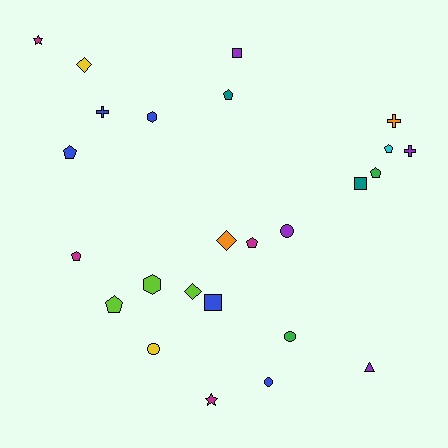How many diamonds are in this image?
There are 3 diamonds.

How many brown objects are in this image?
There are no brown objects.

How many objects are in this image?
There are 25 objects.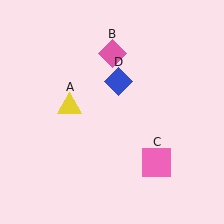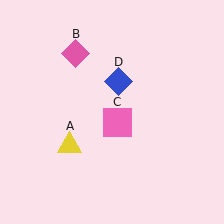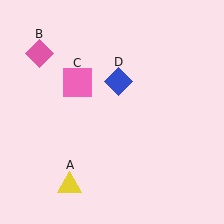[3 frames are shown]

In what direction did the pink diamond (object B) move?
The pink diamond (object B) moved left.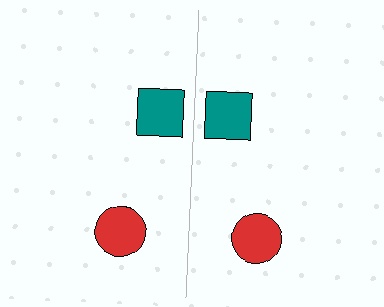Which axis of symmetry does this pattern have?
The pattern has a vertical axis of symmetry running through the center of the image.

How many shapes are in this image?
There are 4 shapes in this image.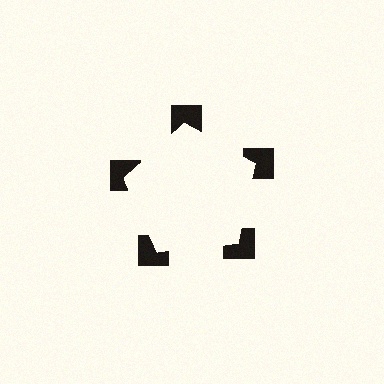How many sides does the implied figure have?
5 sides.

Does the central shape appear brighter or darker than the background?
It typically appears slightly brighter than the background, even though no actual brightness change is drawn.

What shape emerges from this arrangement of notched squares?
An illusory pentagon — its edges are inferred from the aligned wedge cuts in the notched squares, not physically drawn.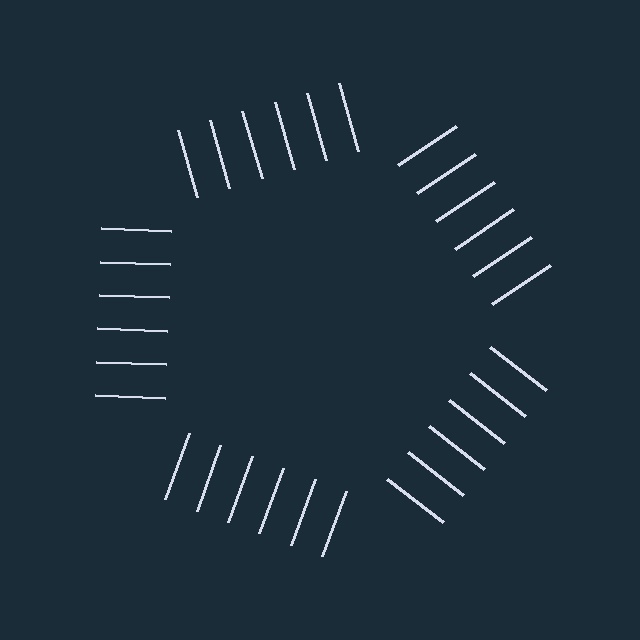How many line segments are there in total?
30 — 6 along each of the 5 edges.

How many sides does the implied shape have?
5 sides — the line-ends trace a pentagon.